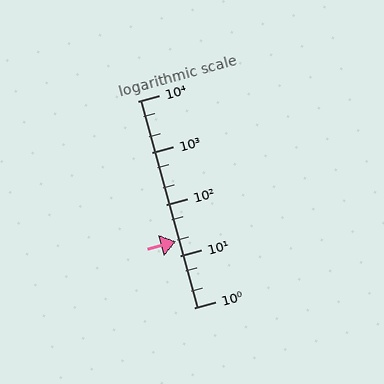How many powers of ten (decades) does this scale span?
The scale spans 4 decades, from 1 to 10000.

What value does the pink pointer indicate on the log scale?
The pointer indicates approximately 19.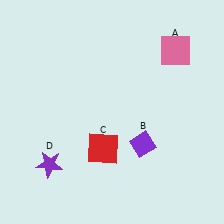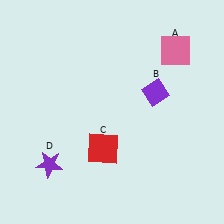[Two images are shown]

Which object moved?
The purple diamond (B) moved up.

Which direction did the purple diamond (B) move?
The purple diamond (B) moved up.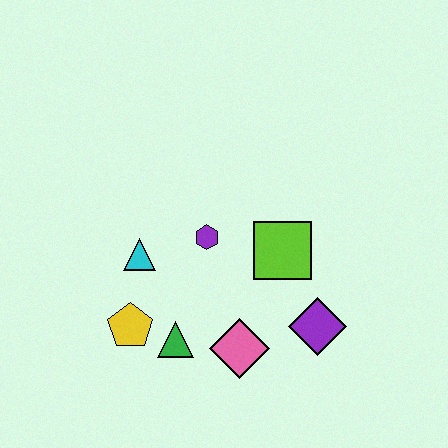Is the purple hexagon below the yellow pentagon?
No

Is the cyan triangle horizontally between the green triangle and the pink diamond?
No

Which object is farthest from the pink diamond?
The cyan triangle is farthest from the pink diamond.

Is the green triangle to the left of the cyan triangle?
No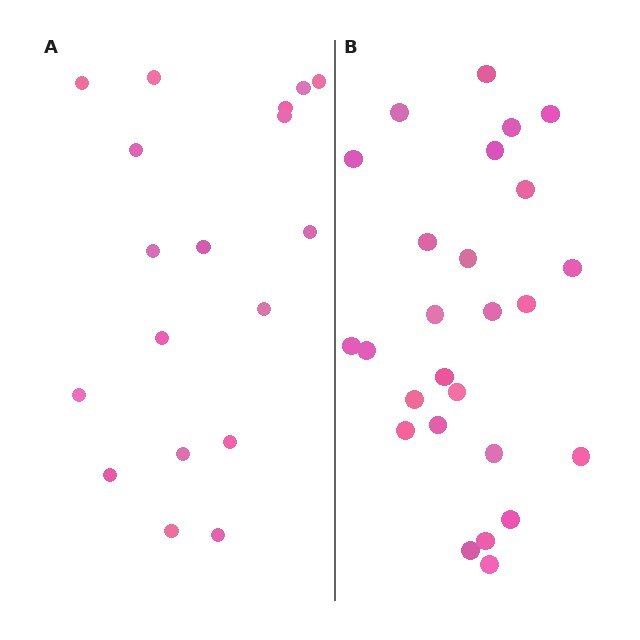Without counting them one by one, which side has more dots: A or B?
Region B (the right region) has more dots.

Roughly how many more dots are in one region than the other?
Region B has roughly 8 or so more dots than region A.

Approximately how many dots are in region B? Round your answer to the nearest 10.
About 30 dots. (The exact count is 26, which rounds to 30.)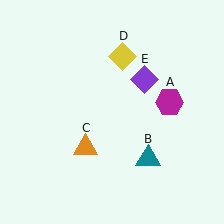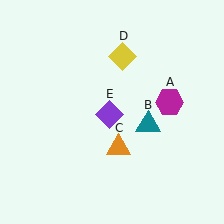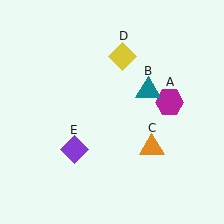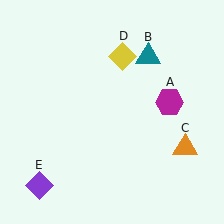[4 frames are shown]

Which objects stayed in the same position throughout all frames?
Magenta hexagon (object A) and yellow diamond (object D) remained stationary.